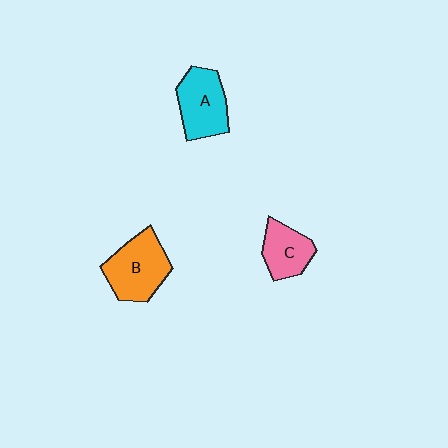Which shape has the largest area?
Shape B (orange).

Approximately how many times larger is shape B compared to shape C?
Approximately 1.5 times.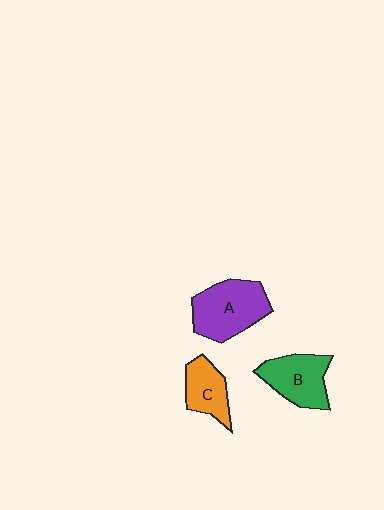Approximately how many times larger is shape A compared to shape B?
Approximately 1.2 times.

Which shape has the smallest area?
Shape C (orange).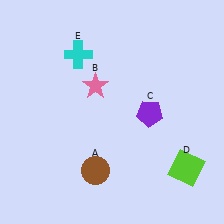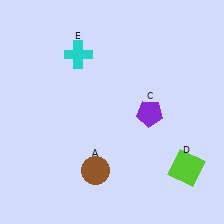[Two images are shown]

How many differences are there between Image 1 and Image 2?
There is 1 difference between the two images.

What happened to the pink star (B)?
The pink star (B) was removed in Image 2. It was in the top-left area of Image 1.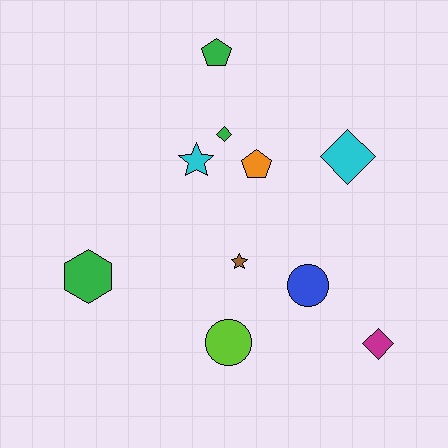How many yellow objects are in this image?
There are no yellow objects.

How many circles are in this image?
There are 2 circles.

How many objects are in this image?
There are 10 objects.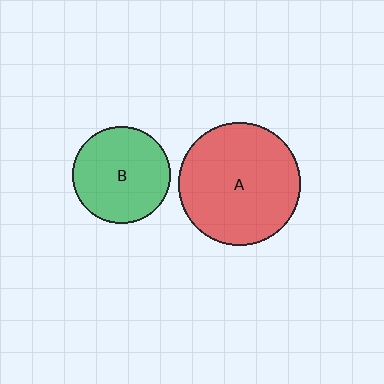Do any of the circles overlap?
No, none of the circles overlap.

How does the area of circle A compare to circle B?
Approximately 1.6 times.